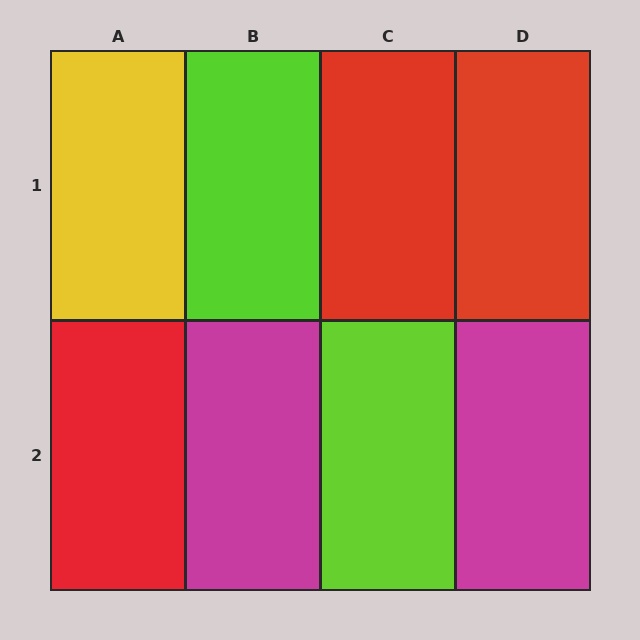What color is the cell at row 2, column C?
Lime.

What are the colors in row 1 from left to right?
Yellow, lime, red, red.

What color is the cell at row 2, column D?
Magenta.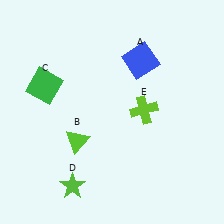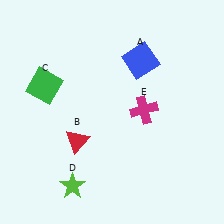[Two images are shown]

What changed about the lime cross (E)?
In Image 1, E is lime. In Image 2, it changed to magenta.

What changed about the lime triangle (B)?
In Image 1, B is lime. In Image 2, it changed to red.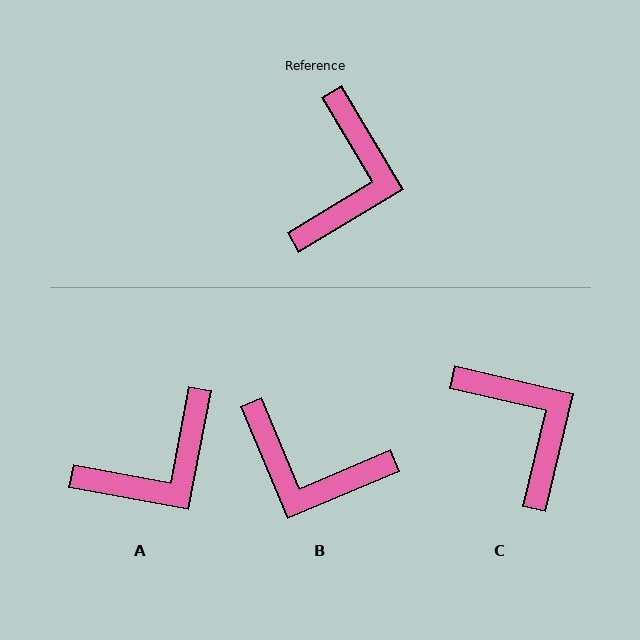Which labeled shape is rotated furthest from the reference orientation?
B, about 98 degrees away.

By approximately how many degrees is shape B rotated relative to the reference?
Approximately 98 degrees clockwise.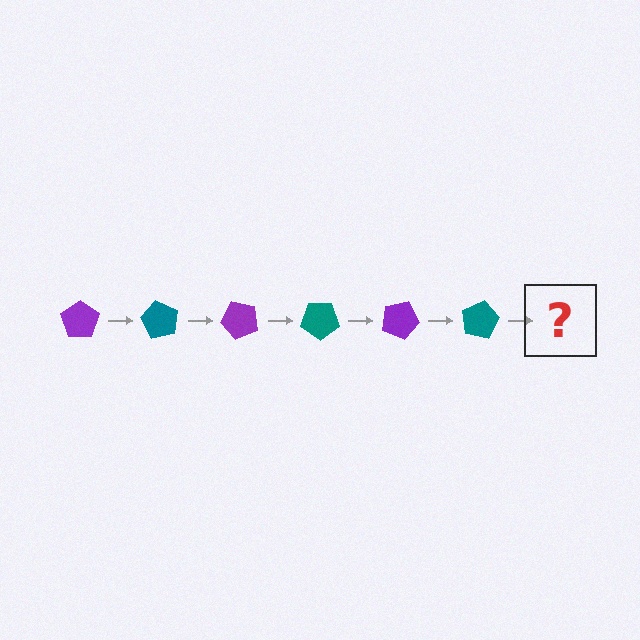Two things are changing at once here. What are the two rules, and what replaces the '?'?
The two rules are that it rotates 60 degrees each step and the color cycles through purple and teal. The '?' should be a purple pentagon, rotated 360 degrees from the start.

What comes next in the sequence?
The next element should be a purple pentagon, rotated 360 degrees from the start.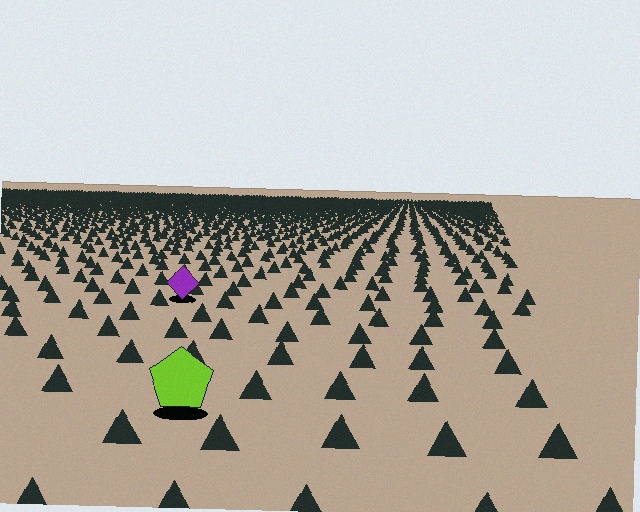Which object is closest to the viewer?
The lime pentagon is closest. The texture marks near it are larger and more spread out.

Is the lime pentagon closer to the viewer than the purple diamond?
Yes. The lime pentagon is closer — you can tell from the texture gradient: the ground texture is coarser near it.